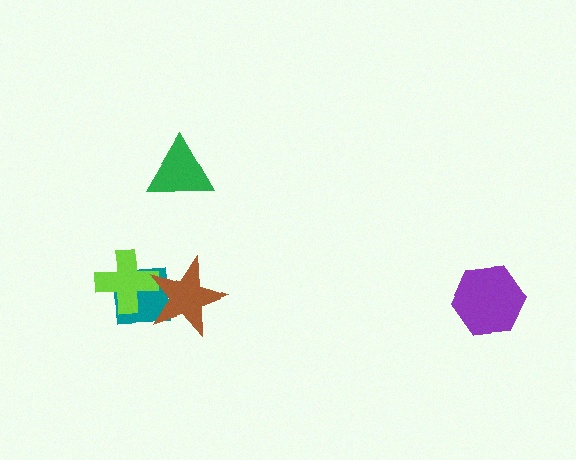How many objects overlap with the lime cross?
2 objects overlap with the lime cross.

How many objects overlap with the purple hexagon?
0 objects overlap with the purple hexagon.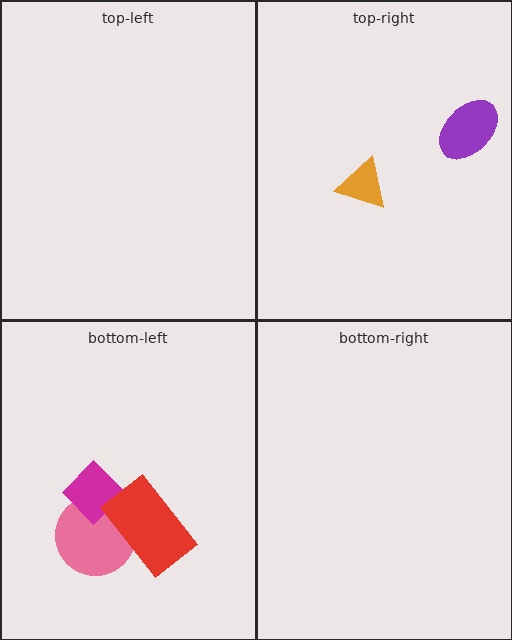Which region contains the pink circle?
The bottom-left region.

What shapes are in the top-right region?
The purple ellipse, the orange triangle.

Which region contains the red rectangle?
The bottom-left region.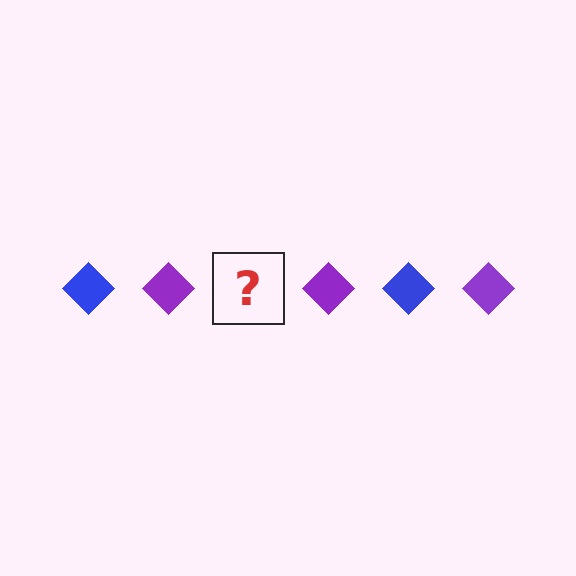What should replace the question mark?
The question mark should be replaced with a blue diamond.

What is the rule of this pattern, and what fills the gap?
The rule is that the pattern cycles through blue, purple diamonds. The gap should be filled with a blue diamond.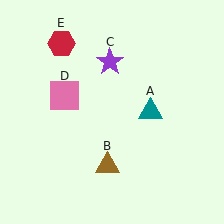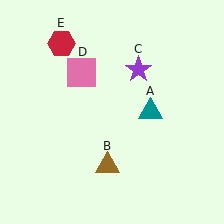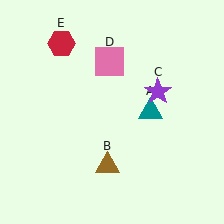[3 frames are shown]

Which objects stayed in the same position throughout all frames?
Teal triangle (object A) and brown triangle (object B) and red hexagon (object E) remained stationary.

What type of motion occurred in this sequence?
The purple star (object C), pink square (object D) rotated clockwise around the center of the scene.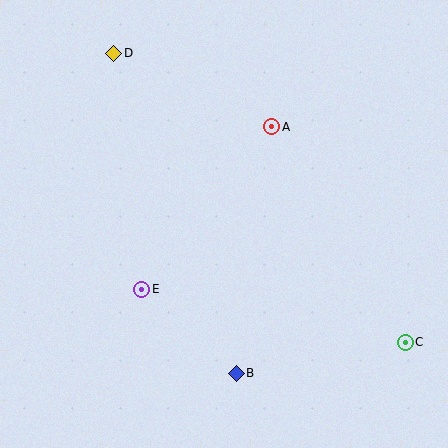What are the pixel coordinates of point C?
Point C is at (405, 342).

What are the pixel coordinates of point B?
Point B is at (236, 373).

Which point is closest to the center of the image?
Point E at (142, 289) is closest to the center.